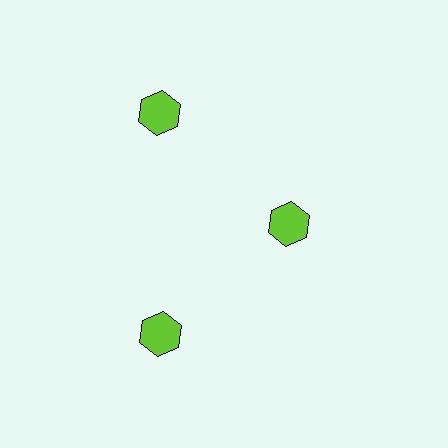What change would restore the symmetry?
The symmetry would be restored by moving it outward, back onto the ring so that all 3 hexagons sit at equal angles and equal distance from the center.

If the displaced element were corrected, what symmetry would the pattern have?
It would have 3-fold rotational symmetry — the pattern would map onto itself every 120 degrees.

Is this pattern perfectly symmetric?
No. The 3 lime hexagons are arranged in a ring, but one element near the 3 o'clock position is pulled inward toward the center, breaking the 3-fold rotational symmetry.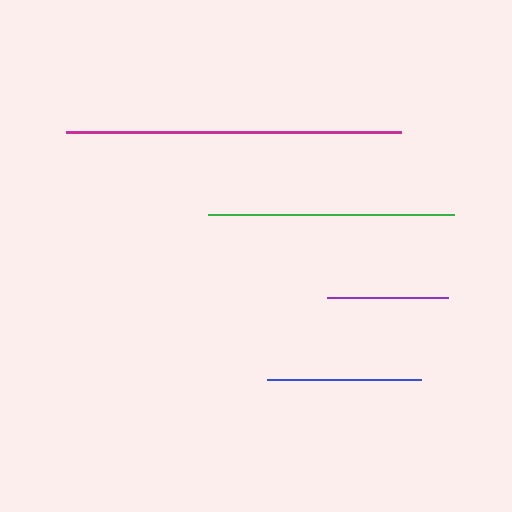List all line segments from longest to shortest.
From longest to shortest: magenta, green, blue, purple.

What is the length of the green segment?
The green segment is approximately 247 pixels long.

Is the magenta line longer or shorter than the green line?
The magenta line is longer than the green line.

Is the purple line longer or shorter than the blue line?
The blue line is longer than the purple line.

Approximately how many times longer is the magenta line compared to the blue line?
The magenta line is approximately 2.2 times the length of the blue line.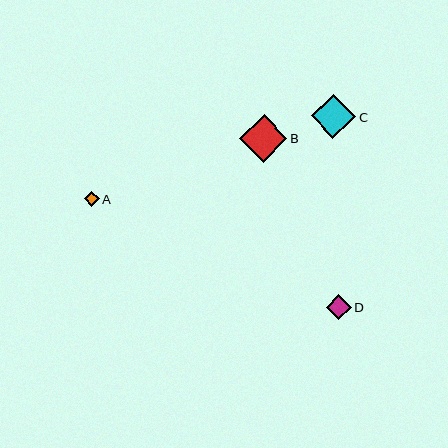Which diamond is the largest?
Diamond B is the largest with a size of approximately 48 pixels.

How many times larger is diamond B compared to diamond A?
Diamond B is approximately 3.2 times the size of diamond A.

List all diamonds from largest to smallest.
From largest to smallest: B, C, D, A.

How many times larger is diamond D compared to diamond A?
Diamond D is approximately 1.6 times the size of diamond A.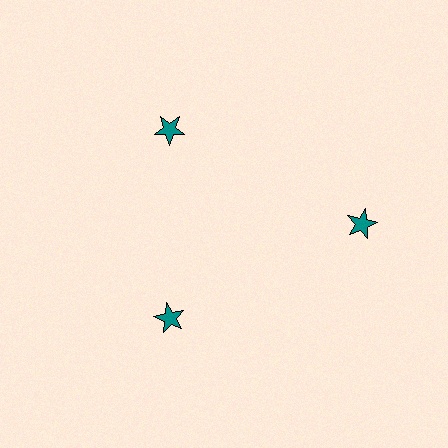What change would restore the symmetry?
The symmetry would be restored by moving it inward, back onto the ring so that all 3 stars sit at equal angles and equal distance from the center.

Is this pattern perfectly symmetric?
No. The 3 teal stars are arranged in a ring, but one element near the 3 o'clock position is pushed outward from the center, breaking the 3-fold rotational symmetry.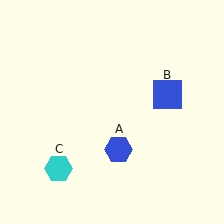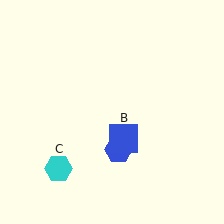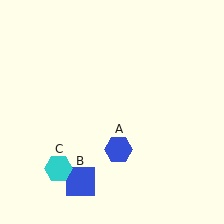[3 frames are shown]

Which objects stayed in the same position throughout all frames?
Blue hexagon (object A) and cyan hexagon (object C) remained stationary.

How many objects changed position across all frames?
1 object changed position: blue square (object B).